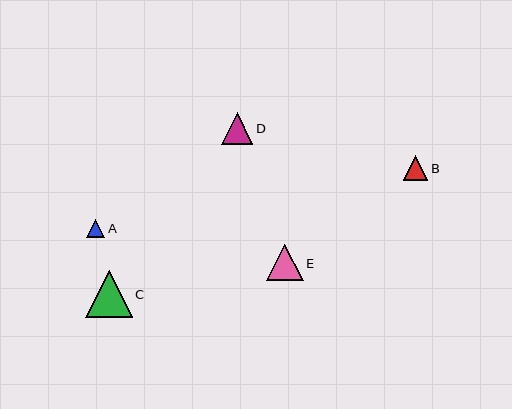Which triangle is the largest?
Triangle C is the largest with a size of approximately 46 pixels.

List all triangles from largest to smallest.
From largest to smallest: C, E, D, B, A.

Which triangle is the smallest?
Triangle A is the smallest with a size of approximately 18 pixels.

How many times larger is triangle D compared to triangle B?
Triangle D is approximately 1.3 times the size of triangle B.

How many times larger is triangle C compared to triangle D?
Triangle C is approximately 1.5 times the size of triangle D.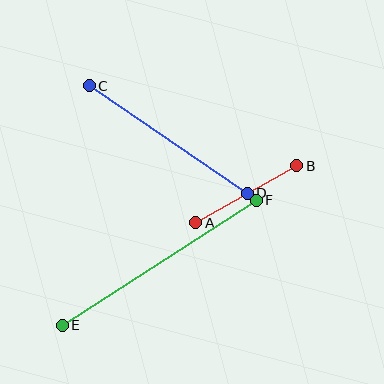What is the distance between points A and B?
The distance is approximately 116 pixels.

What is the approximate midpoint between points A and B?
The midpoint is at approximately (246, 194) pixels.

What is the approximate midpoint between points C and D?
The midpoint is at approximately (168, 140) pixels.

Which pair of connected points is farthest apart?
Points E and F are farthest apart.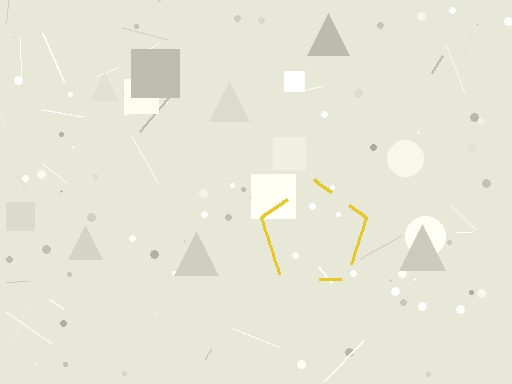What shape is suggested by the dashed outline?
The dashed outline suggests a pentagon.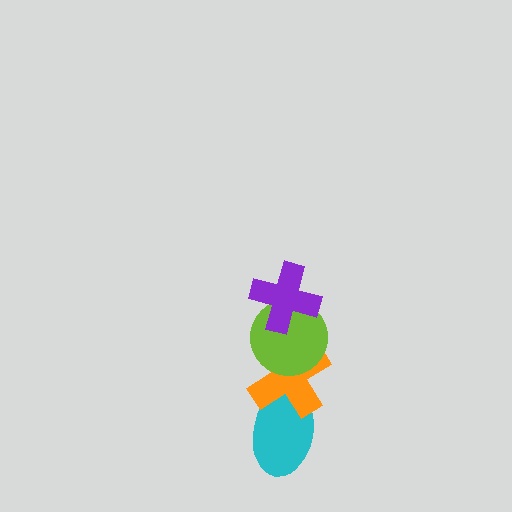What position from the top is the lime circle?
The lime circle is 2nd from the top.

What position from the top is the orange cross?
The orange cross is 3rd from the top.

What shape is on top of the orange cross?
The lime circle is on top of the orange cross.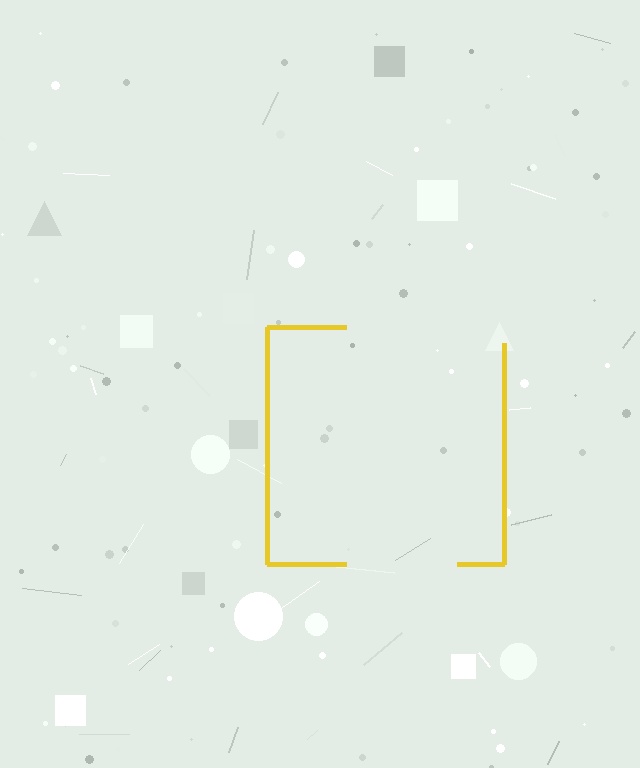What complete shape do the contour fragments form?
The contour fragments form a square.